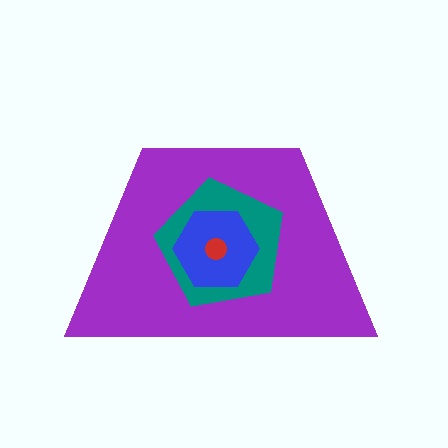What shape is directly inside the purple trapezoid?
The teal pentagon.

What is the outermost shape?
The purple trapezoid.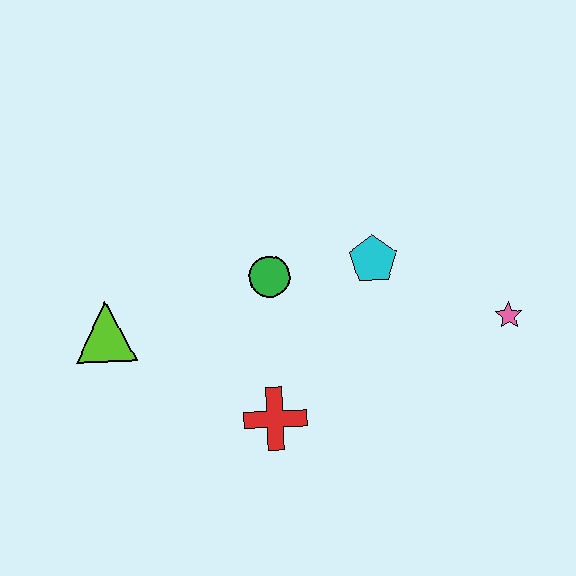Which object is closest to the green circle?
The cyan pentagon is closest to the green circle.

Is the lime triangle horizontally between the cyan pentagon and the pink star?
No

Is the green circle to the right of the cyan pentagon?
No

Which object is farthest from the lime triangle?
The pink star is farthest from the lime triangle.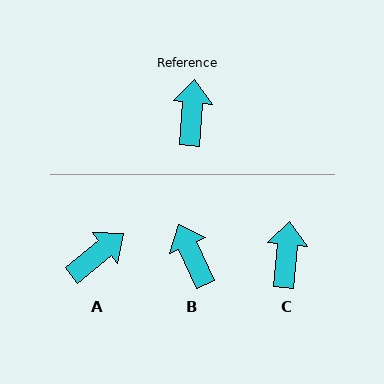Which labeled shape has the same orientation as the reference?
C.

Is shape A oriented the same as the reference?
No, it is off by about 46 degrees.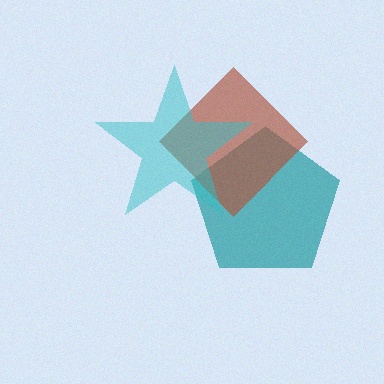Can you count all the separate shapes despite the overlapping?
Yes, there are 3 separate shapes.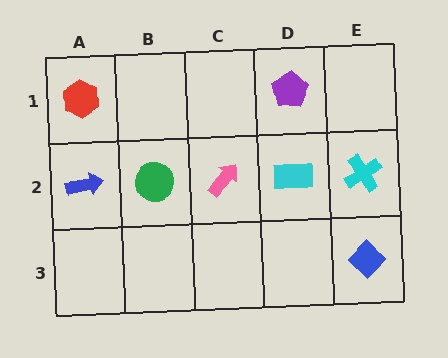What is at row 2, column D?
A cyan rectangle.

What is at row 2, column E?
A cyan cross.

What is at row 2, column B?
A green circle.